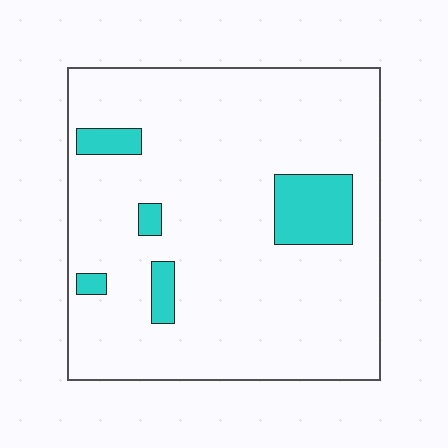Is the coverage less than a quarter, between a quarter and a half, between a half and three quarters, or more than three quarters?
Less than a quarter.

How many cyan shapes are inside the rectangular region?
5.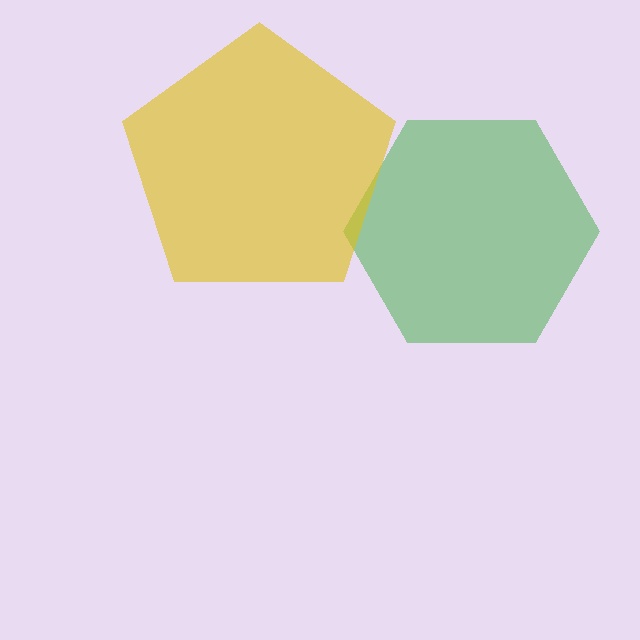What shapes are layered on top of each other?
The layered shapes are: a green hexagon, a yellow pentagon.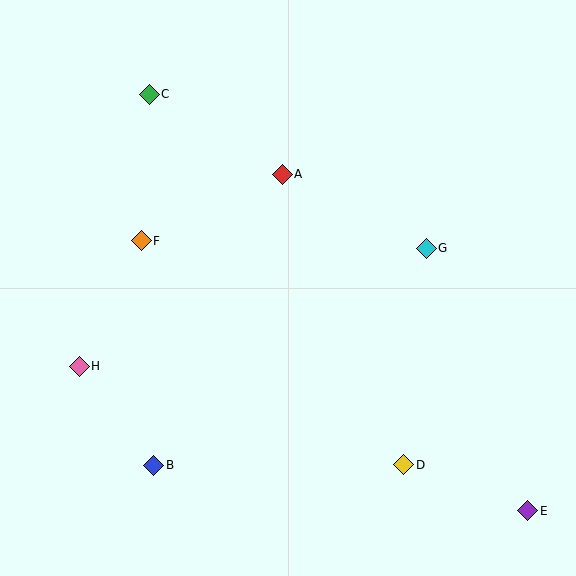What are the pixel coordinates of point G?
Point G is at (426, 248).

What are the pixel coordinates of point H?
Point H is at (79, 366).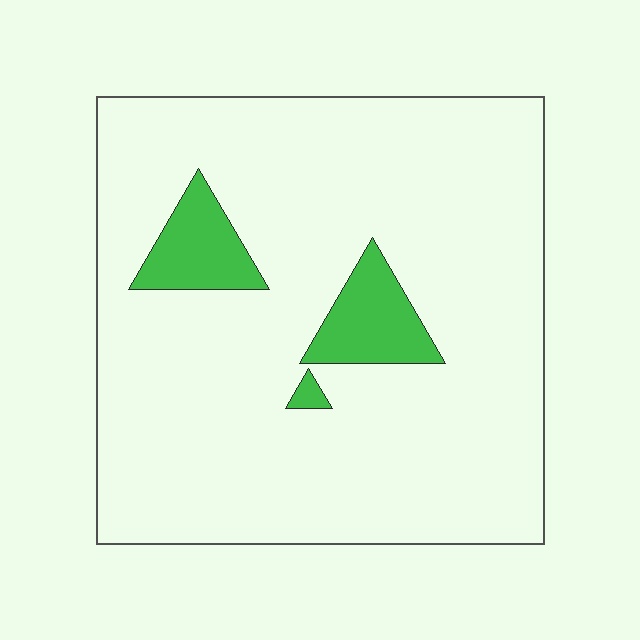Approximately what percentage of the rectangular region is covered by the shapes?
Approximately 10%.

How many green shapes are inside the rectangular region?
3.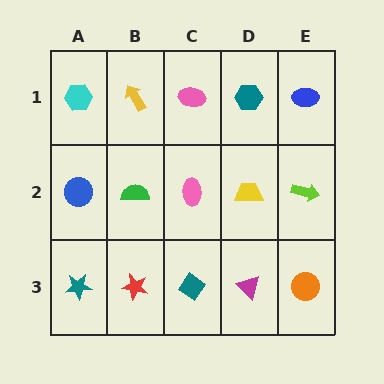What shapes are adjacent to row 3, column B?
A green semicircle (row 2, column B), a teal star (row 3, column A), a teal diamond (row 3, column C).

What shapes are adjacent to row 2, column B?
A yellow arrow (row 1, column B), a red star (row 3, column B), a blue circle (row 2, column A), a pink ellipse (row 2, column C).